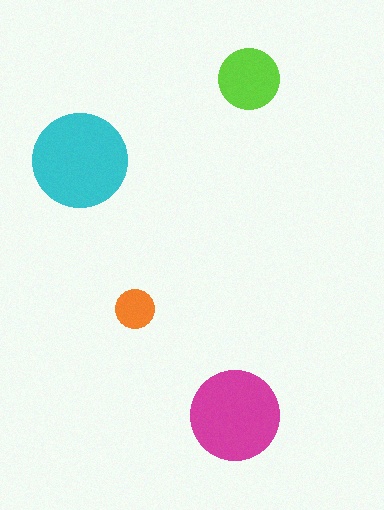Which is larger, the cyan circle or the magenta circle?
The cyan one.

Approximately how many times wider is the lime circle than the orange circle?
About 1.5 times wider.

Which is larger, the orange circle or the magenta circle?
The magenta one.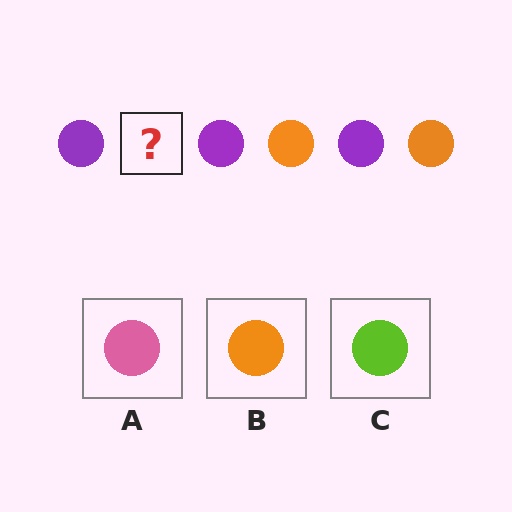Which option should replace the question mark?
Option B.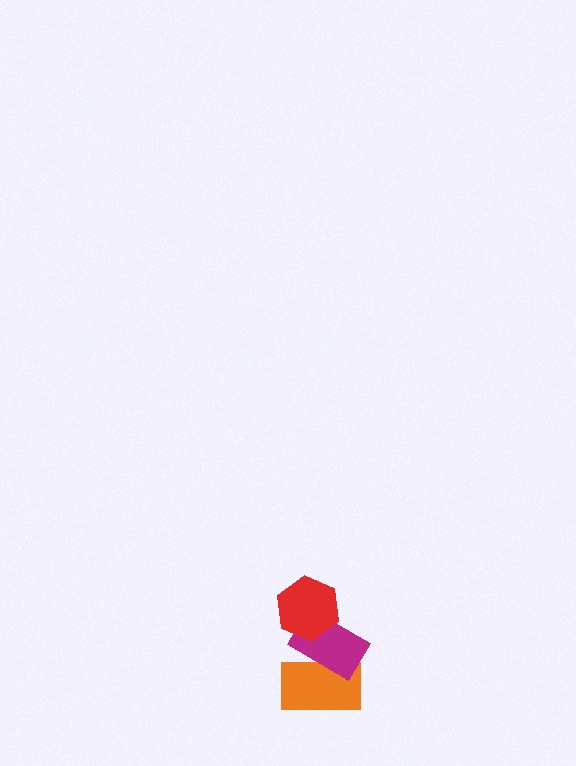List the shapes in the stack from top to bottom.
From top to bottom: the red hexagon, the magenta rectangle, the orange rectangle.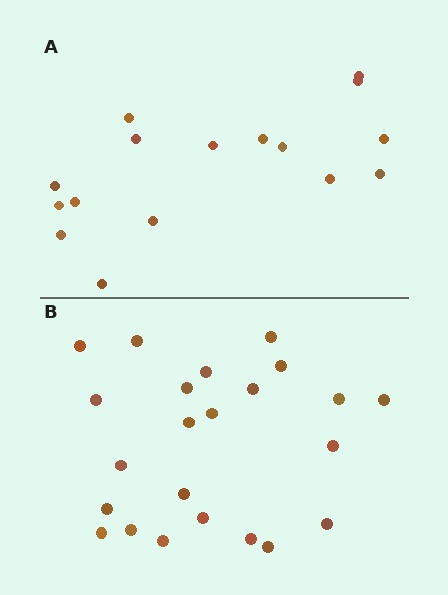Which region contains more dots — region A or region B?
Region B (the bottom region) has more dots.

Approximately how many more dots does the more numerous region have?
Region B has roughly 8 or so more dots than region A.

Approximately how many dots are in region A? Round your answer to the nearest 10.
About 20 dots. (The exact count is 16, which rounds to 20.)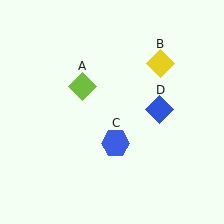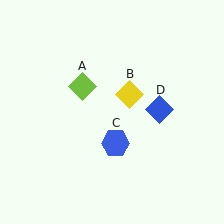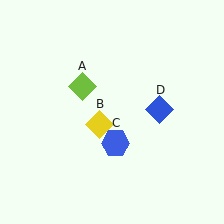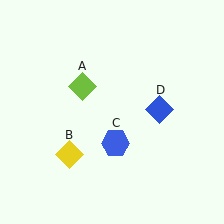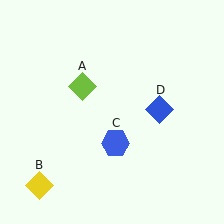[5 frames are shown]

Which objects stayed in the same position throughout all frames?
Lime diamond (object A) and blue hexagon (object C) and blue diamond (object D) remained stationary.